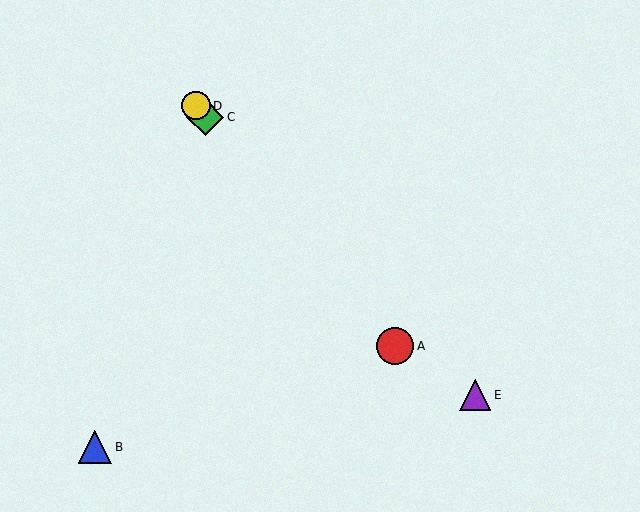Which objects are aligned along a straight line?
Objects A, C, D are aligned along a straight line.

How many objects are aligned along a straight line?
3 objects (A, C, D) are aligned along a straight line.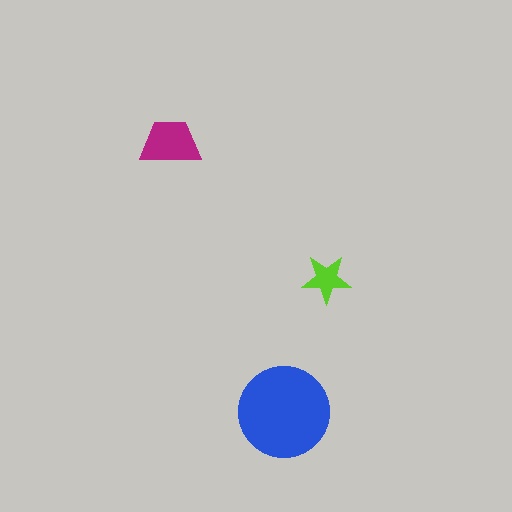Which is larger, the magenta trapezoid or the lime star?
The magenta trapezoid.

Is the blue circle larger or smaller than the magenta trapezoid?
Larger.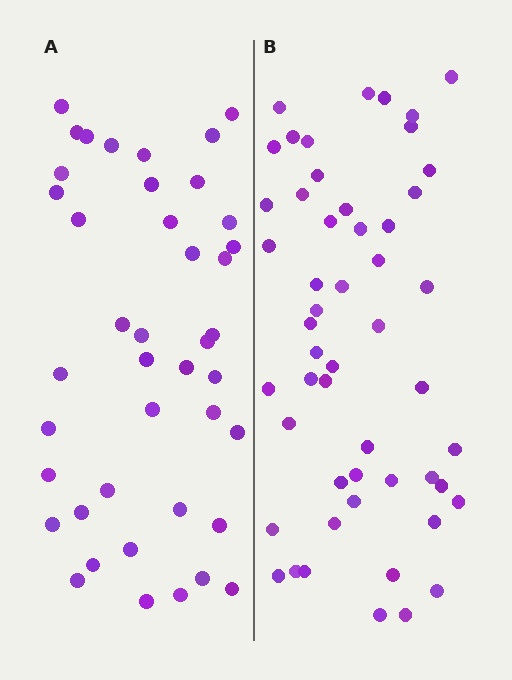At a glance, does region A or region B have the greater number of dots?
Region B (the right region) has more dots.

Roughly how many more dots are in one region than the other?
Region B has roughly 10 or so more dots than region A.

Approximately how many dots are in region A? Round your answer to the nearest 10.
About 40 dots. (The exact count is 42, which rounds to 40.)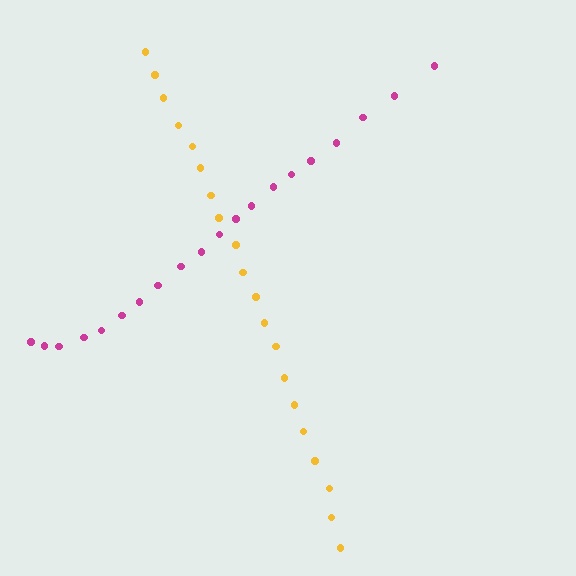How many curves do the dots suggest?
There are 2 distinct paths.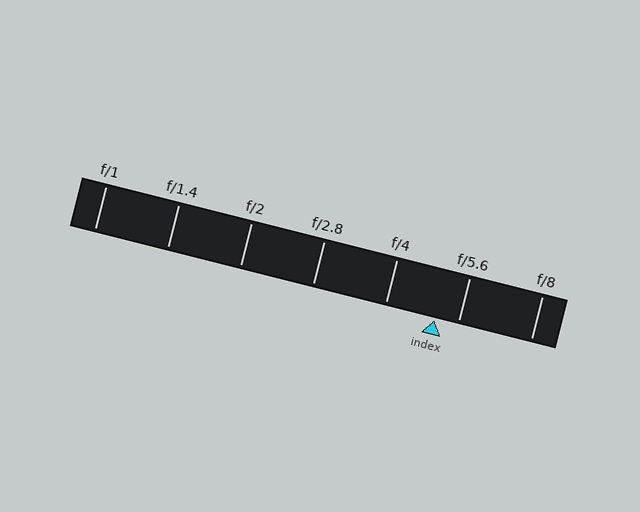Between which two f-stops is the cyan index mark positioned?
The index mark is between f/4 and f/5.6.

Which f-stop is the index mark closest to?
The index mark is closest to f/5.6.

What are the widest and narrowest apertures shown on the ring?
The widest aperture shown is f/1 and the narrowest is f/8.